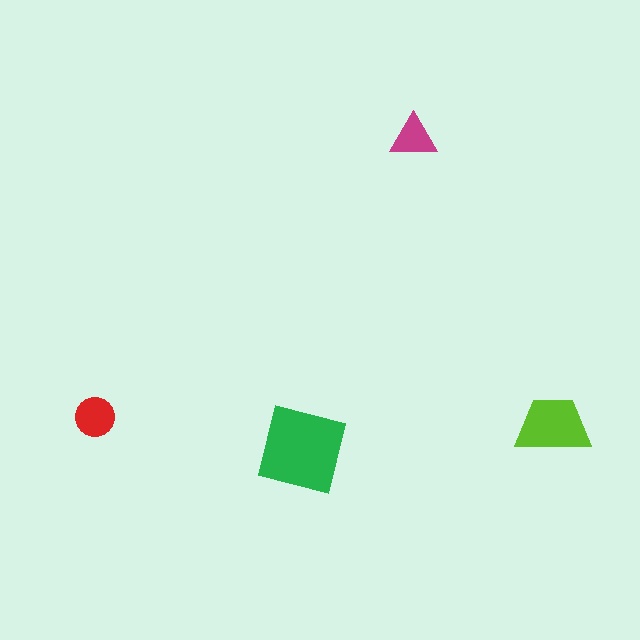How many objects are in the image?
There are 4 objects in the image.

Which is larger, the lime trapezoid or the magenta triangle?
The lime trapezoid.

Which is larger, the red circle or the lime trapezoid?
The lime trapezoid.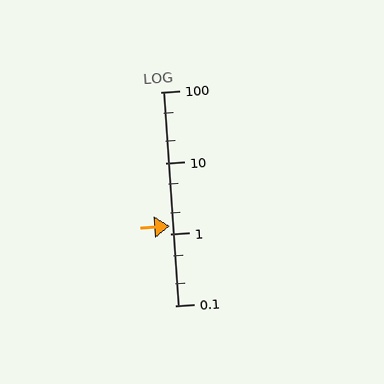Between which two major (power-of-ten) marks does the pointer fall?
The pointer is between 1 and 10.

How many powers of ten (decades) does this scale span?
The scale spans 3 decades, from 0.1 to 100.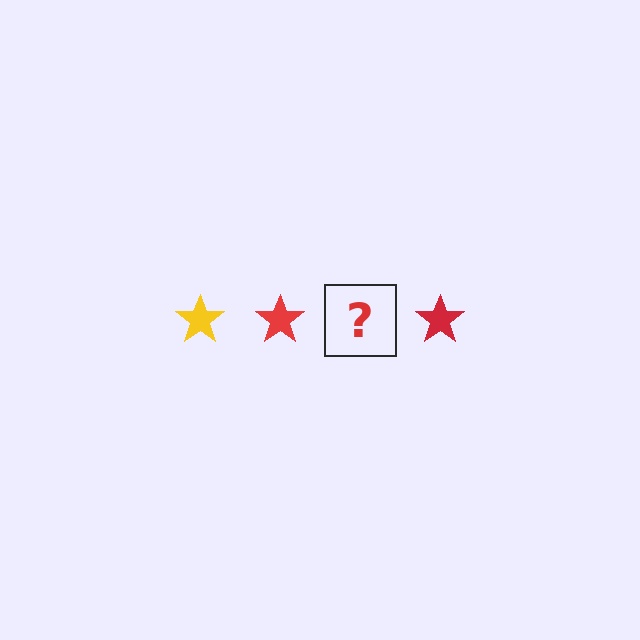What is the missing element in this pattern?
The missing element is a yellow star.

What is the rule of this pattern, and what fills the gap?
The rule is that the pattern cycles through yellow, red stars. The gap should be filled with a yellow star.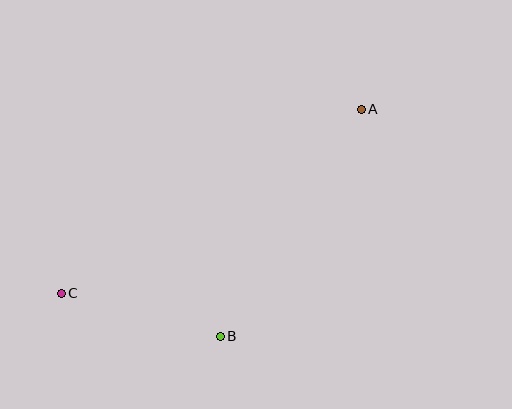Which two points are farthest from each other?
Points A and C are farthest from each other.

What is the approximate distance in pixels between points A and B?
The distance between A and B is approximately 267 pixels.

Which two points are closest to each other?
Points B and C are closest to each other.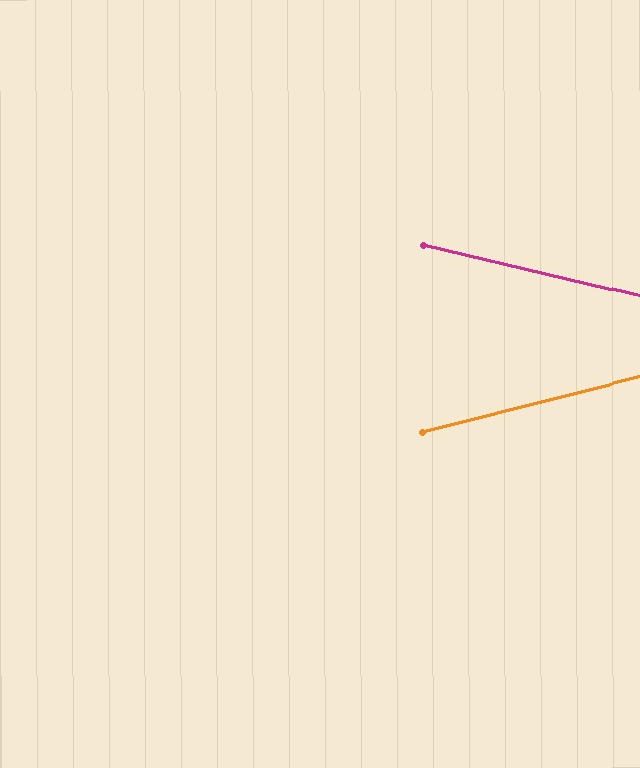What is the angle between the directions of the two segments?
Approximately 28 degrees.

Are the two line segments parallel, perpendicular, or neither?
Neither parallel nor perpendicular — they differ by about 28°.